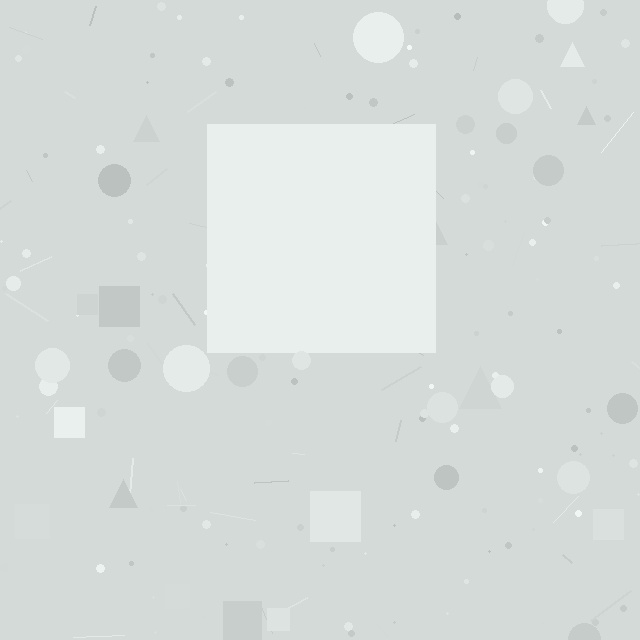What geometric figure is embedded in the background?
A square is embedded in the background.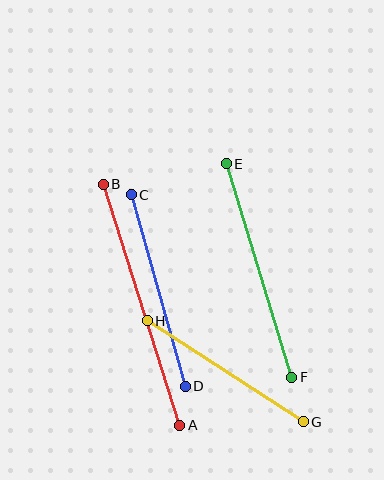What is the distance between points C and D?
The distance is approximately 199 pixels.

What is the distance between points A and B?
The distance is approximately 253 pixels.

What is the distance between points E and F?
The distance is approximately 223 pixels.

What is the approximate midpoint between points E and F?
The midpoint is at approximately (259, 271) pixels.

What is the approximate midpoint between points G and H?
The midpoint is at approximately (225, 371) pixels.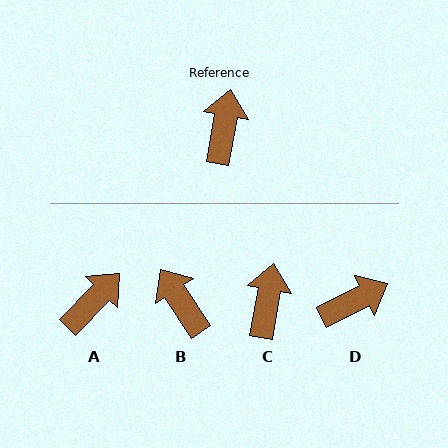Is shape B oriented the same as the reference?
No, it is off by about 43 degrees.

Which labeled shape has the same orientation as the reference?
C.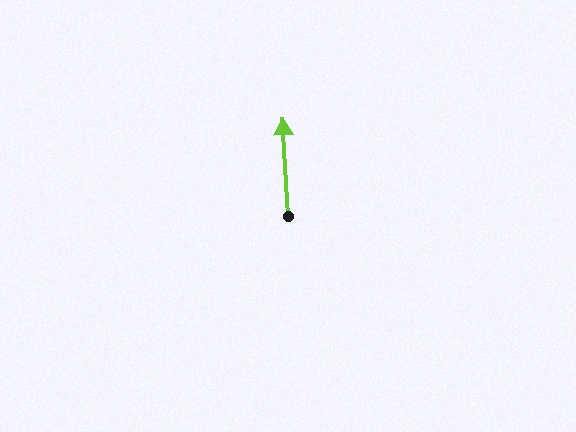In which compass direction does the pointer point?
North.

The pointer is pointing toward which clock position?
Roughly 12 o'clock.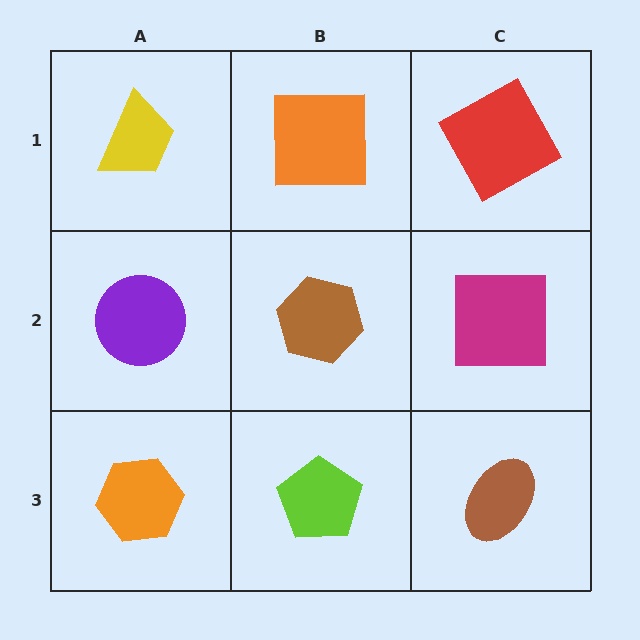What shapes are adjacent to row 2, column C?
A red square (row 1, column C), a brown ellipse (row 3, column C), a brown hexagon (row 2, column B).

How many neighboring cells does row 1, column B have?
3.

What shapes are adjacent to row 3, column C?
A magenta square (row 2, column C), a lime pentagon (row 3, column B).